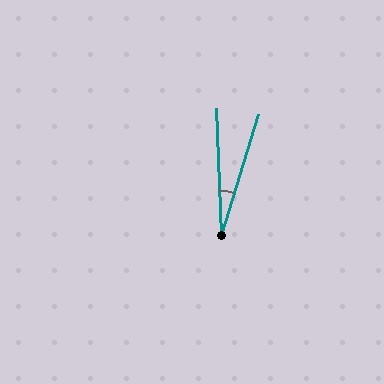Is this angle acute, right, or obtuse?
It is acute.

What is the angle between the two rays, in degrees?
Approximately 20 degrees.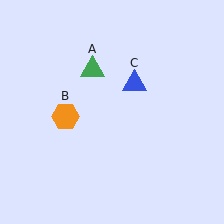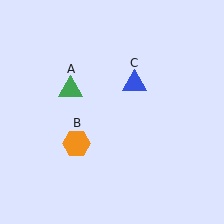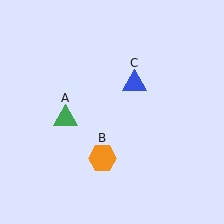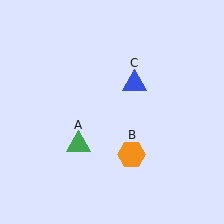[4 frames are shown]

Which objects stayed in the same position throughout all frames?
Blue triangle (object C) remained stationary.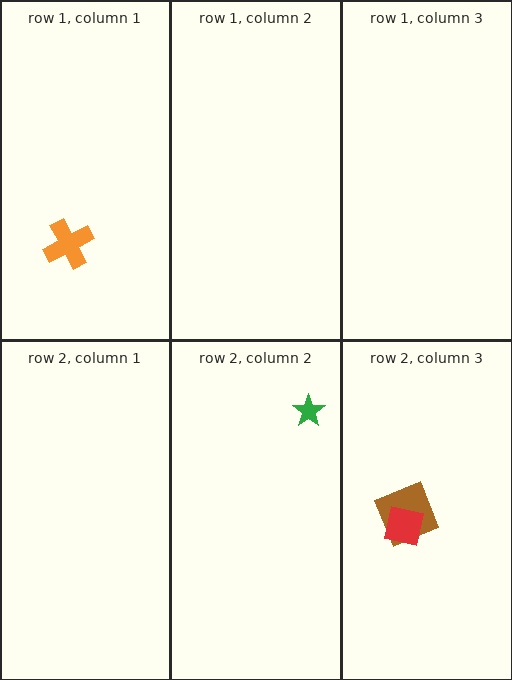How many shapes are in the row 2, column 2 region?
1.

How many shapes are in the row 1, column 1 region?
1.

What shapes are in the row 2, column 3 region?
The brown square, the red square.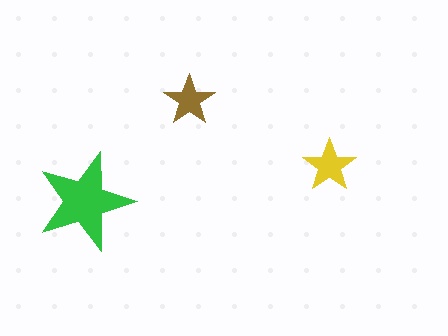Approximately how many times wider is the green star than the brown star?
About 2 times wider.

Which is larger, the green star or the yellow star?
The green one.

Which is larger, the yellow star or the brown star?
The yellow one.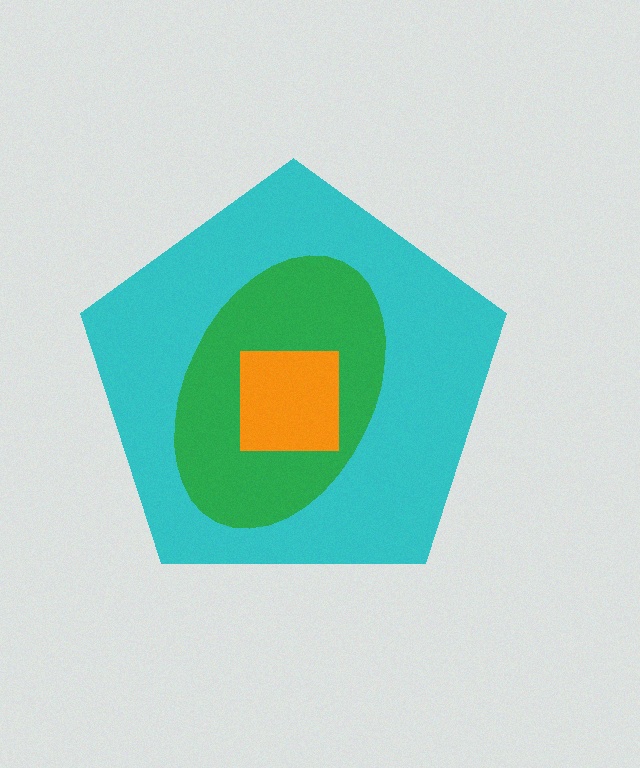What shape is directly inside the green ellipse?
The orange square.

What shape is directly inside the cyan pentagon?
The green ellipse.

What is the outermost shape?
The cyan pentagon.